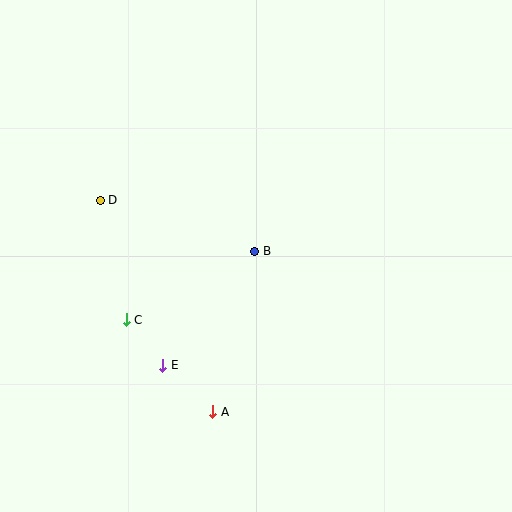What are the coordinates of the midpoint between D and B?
The midpoint between D and B is at (178, 226).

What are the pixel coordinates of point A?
Point A is at (212, 412).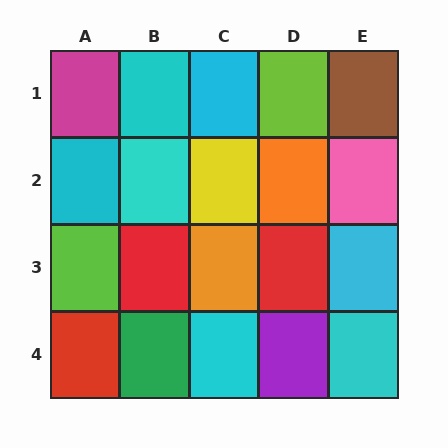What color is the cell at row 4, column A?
Red.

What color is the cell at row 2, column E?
Pink.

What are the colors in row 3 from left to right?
Lime, red, orange, red, cyan.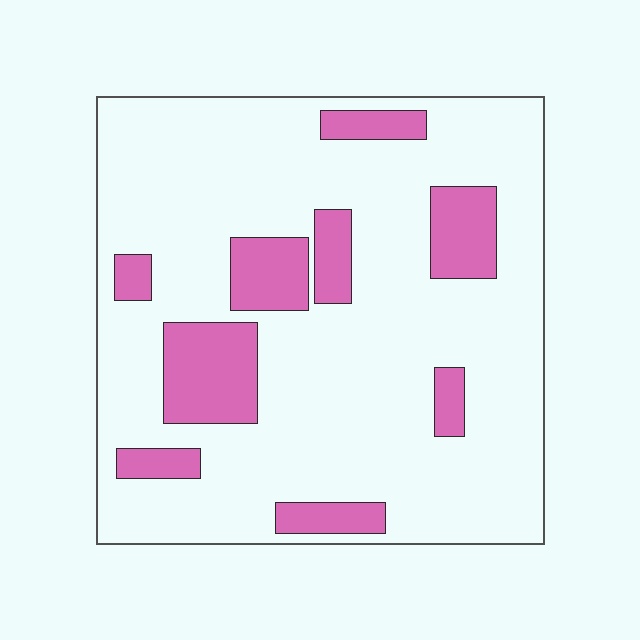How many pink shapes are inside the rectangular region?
9.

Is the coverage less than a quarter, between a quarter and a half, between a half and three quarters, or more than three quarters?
Less than a quarter.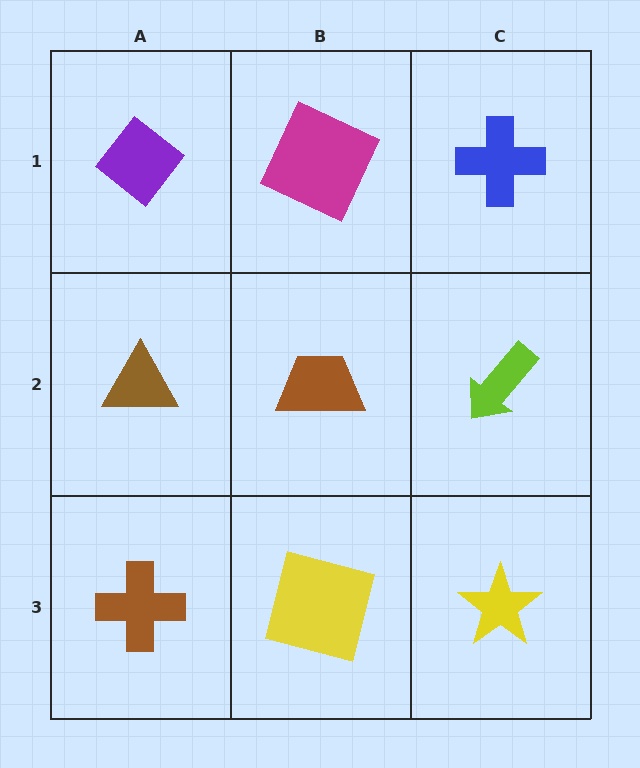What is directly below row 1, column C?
A lime arrow.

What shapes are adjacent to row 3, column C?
A lime arrow (row 2, column C), a yellow square (row 3, column B).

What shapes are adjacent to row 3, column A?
A brown triangle (row 2, column A), a yellow square (row 3, column B).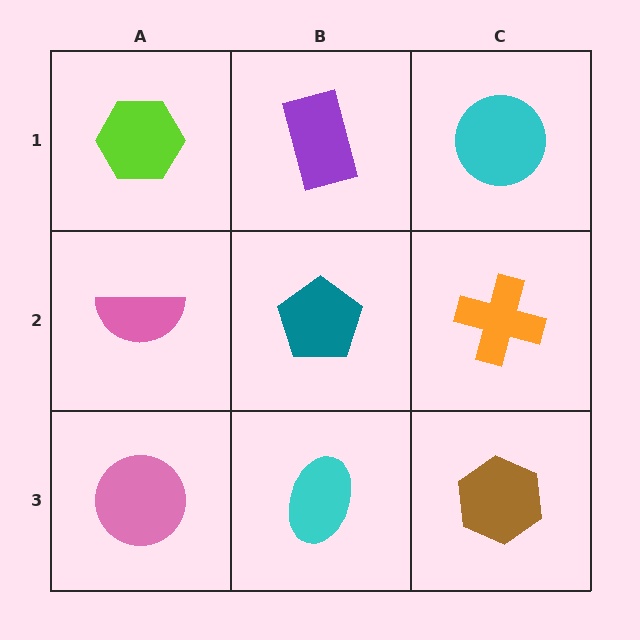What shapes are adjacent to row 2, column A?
A lime hexagon (row 1, column A), a pink circle (row 3, column A), a teal pentagon (row 2, column B).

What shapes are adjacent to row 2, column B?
A purple rectangle (row 1, column B), a cyan ellipse (row 3, column B), a pink semicircle (row 2, column A), an orange cross (row 2, column C).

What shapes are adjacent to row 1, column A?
A pink semicircle (row 2, column A), a purple rectangle (row 1, column B).